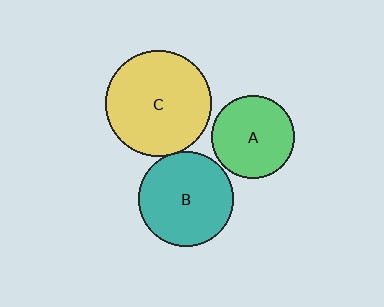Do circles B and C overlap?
Yes.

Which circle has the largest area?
Circle C (yellow).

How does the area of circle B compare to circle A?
Approximately 1.3 times.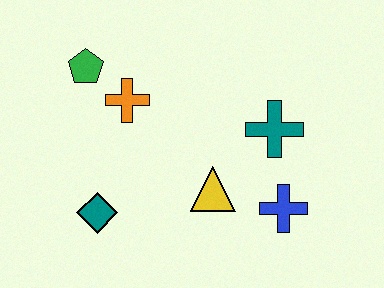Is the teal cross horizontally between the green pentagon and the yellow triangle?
No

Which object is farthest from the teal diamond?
The teal cross is farthest from the teal diamond.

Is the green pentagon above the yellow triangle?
Yes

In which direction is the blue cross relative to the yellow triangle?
The blue cross is to the right of the yellow triangle.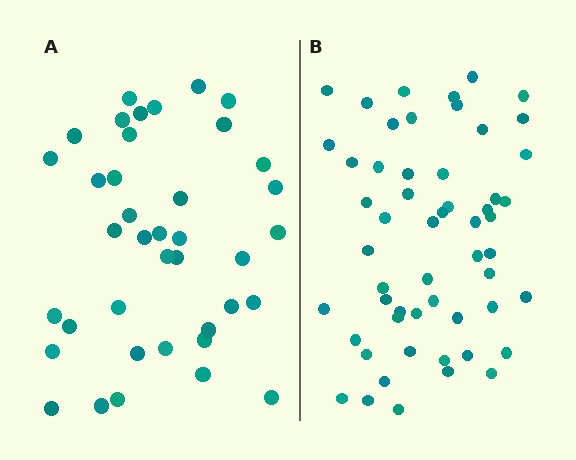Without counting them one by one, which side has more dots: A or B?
Region B (the right region) has more dots.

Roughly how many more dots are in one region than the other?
Region B has approximately 15 more dots than region A.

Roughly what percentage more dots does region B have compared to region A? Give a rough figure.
About 40% more.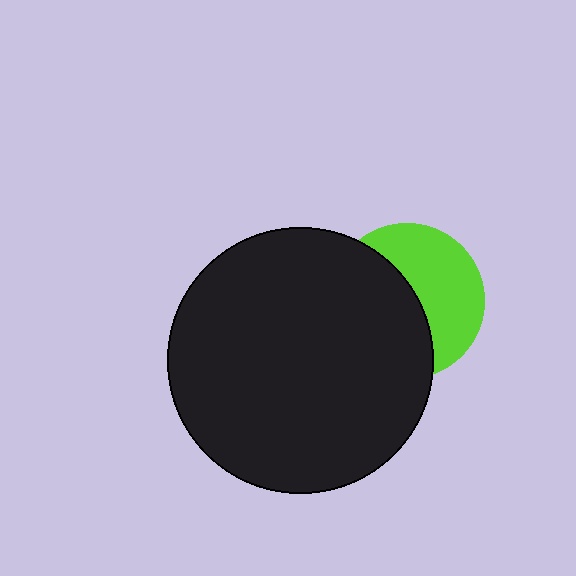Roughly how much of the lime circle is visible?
About half of it is visible (roughly 47%).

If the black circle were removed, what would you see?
You would see the complete lime circle.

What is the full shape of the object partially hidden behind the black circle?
The partially hidden object is a lime circle.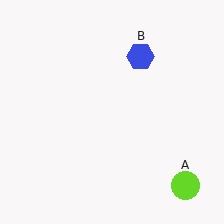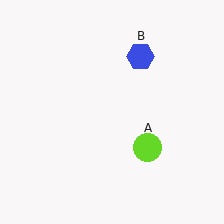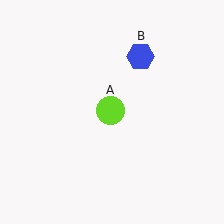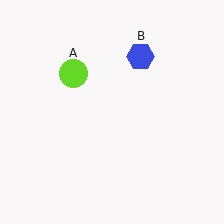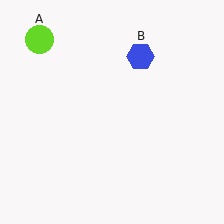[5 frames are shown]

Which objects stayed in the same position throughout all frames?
Blue hexagon (object B) remained stationary.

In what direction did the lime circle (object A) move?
The lime circle (object A) moved up and to the left.